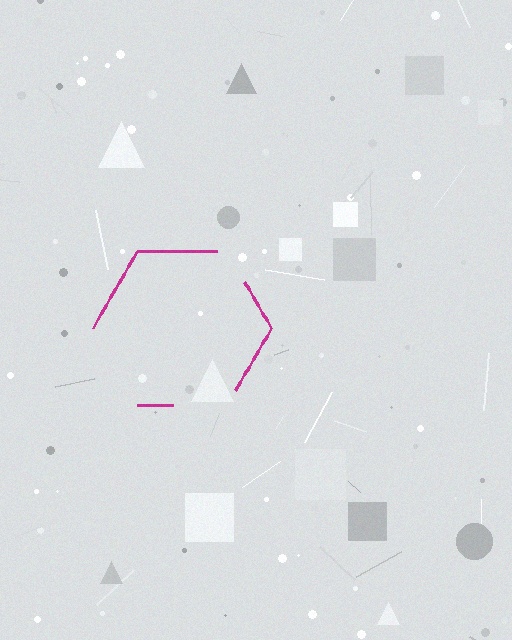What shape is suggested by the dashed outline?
The dashed outline suggests a hexagon.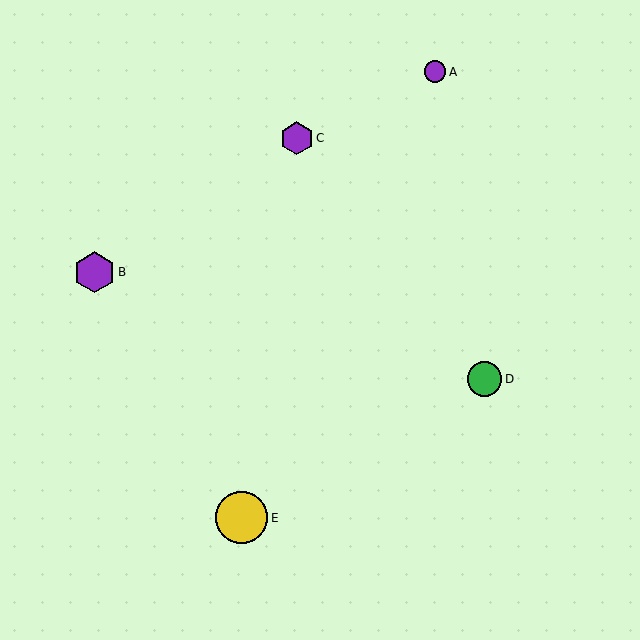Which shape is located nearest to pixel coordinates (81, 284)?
The purple hexagon (labeled B) at (94, 272) is nearest to that location.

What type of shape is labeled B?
Shape B is a purple hexagon.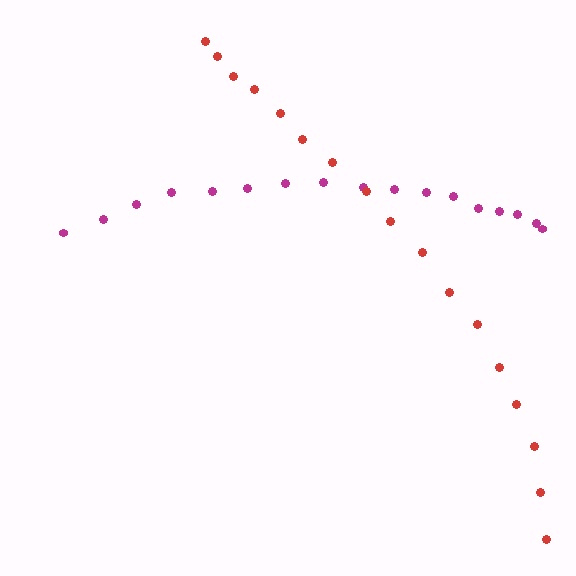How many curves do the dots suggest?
There are 2 distinct paths.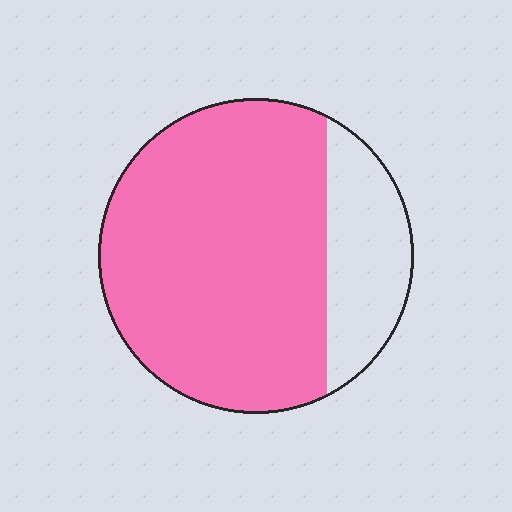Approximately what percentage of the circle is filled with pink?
Approximately 80%.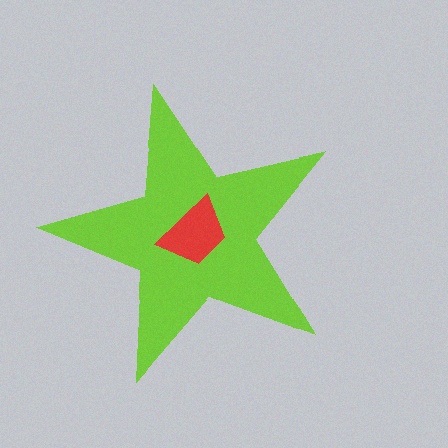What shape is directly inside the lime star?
The red trapezoid.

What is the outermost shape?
The lime star.